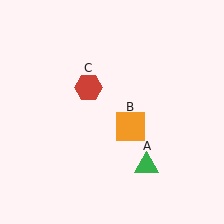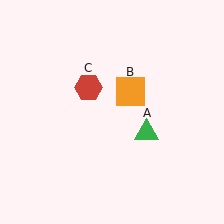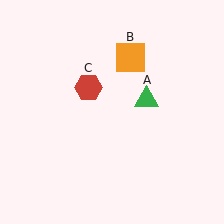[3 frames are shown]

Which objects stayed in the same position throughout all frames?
Red hexagon (object C) remained stationary.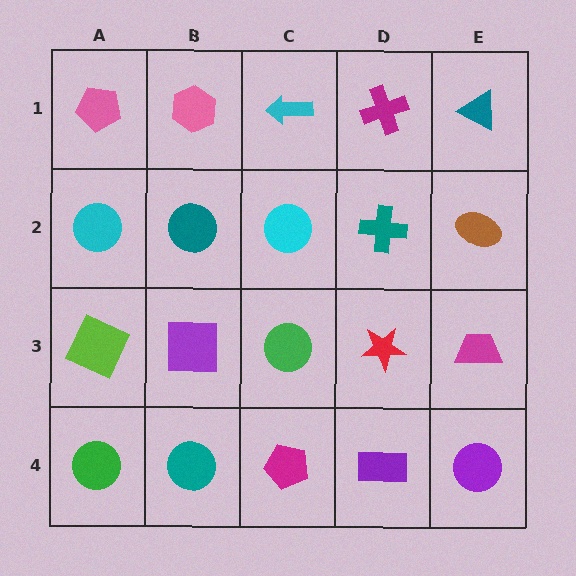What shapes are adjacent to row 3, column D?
A teal cross (row 2, column D), a purple rectangle (row 4, column D), a green circle (row 3, column C), a magenta trapezoid (row 3, column E).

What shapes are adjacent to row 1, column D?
A teal cross (row 2, column D), a cyan arrow (row 1, column C), a teal triangle (row 1, column E).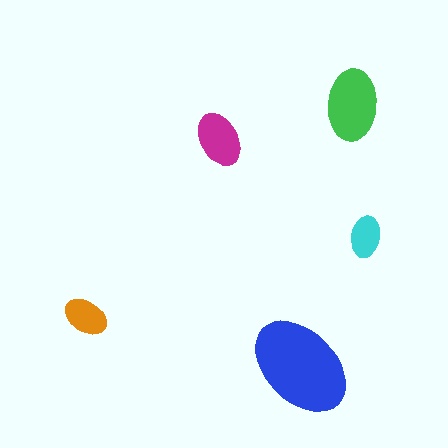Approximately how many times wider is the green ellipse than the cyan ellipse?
About 1.5 times wider.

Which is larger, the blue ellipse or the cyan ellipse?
The blue one.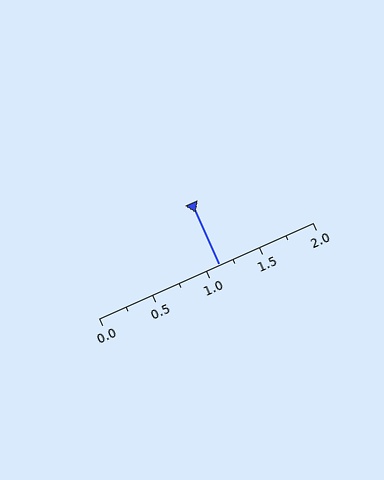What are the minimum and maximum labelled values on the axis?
The axis runs from 0.0 to 2.0.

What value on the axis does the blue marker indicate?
The marker indicates approximately 1.12.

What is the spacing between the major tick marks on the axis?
The major ticks are spaced 0.5 apart.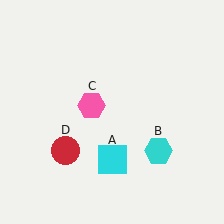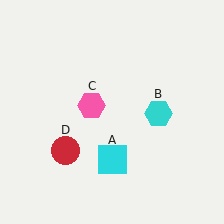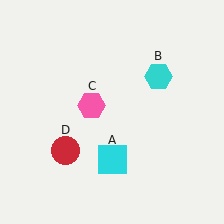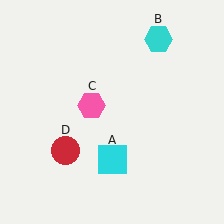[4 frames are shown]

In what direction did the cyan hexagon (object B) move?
The cyan hexagon (object B) moved up.